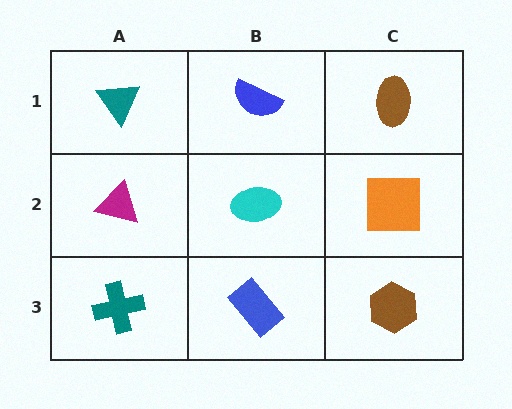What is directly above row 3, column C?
An orange square.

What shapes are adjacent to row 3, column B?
A cyan ellipse (row 2, column B), a teal cross (row 3, column A), a brown hexagon (row 3, column C).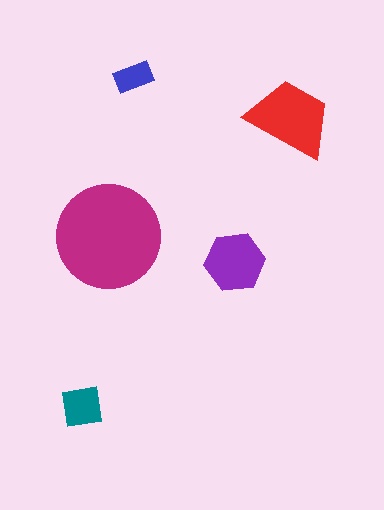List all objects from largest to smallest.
The magenta circle, the red trapezoid, the purple hexagon, the teal square, the blue rectangle.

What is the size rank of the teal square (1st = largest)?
4th.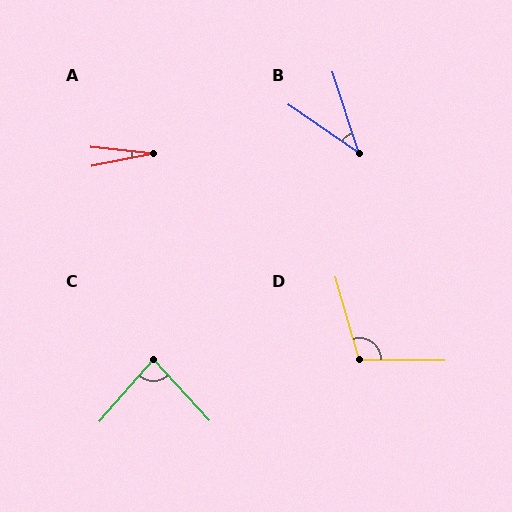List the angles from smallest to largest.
A (18°), B (38°), C (83°), D (106°).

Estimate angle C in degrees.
Approximately 83 degrees.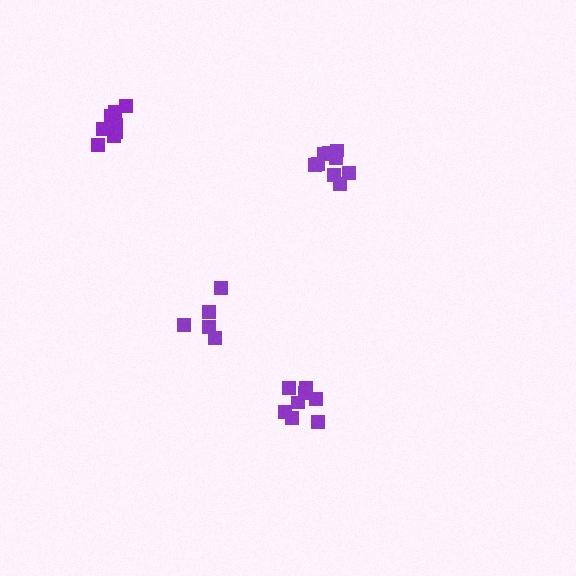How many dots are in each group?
Group 1: 5 dots, Group 2: 8 dots, Group 3: 8 dots, Group 4: 9 dots (30 total).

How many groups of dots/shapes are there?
There are 4 groups.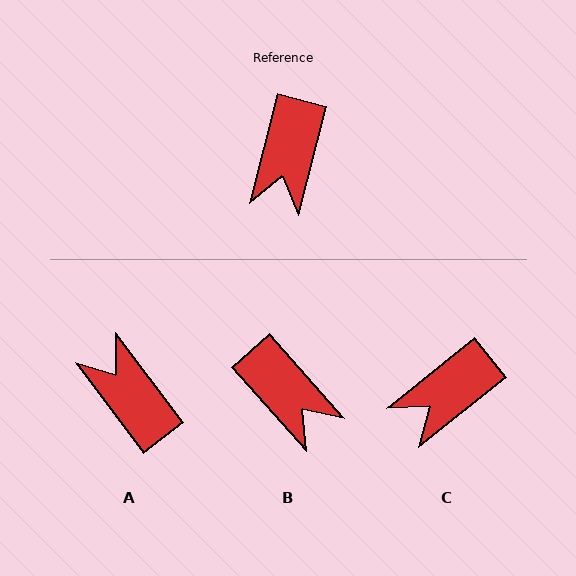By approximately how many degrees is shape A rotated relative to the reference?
Approximately 129 degrees clockwise.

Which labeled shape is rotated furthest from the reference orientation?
A, about 129 degrees away.